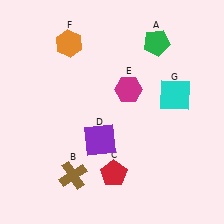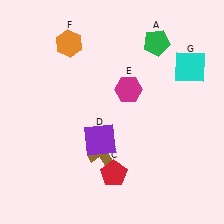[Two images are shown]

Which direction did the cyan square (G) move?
The cyan square (G) moved up.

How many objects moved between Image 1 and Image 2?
2 objects moved between the two images.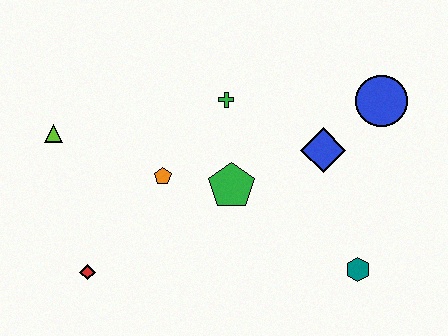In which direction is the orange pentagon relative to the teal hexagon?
The orange pentagon is to the left of the teal hexagon.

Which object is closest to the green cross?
The green pentagon is closest to the green cross.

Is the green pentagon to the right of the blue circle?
No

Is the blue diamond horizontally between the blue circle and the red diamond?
Yes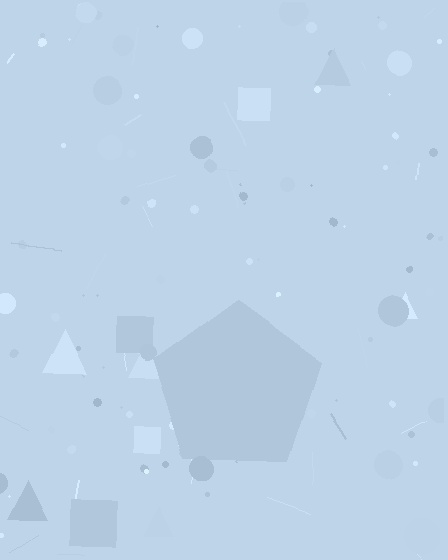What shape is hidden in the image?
A pentagon is hidden in the image.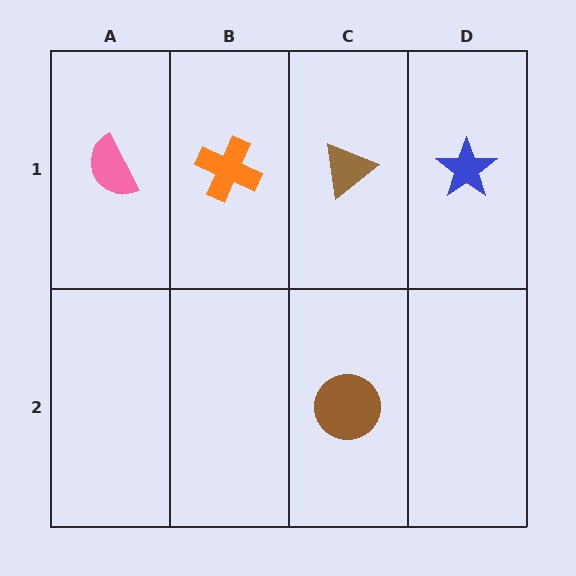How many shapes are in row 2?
1 shape.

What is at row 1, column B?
An orange cross.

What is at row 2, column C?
A brown circle.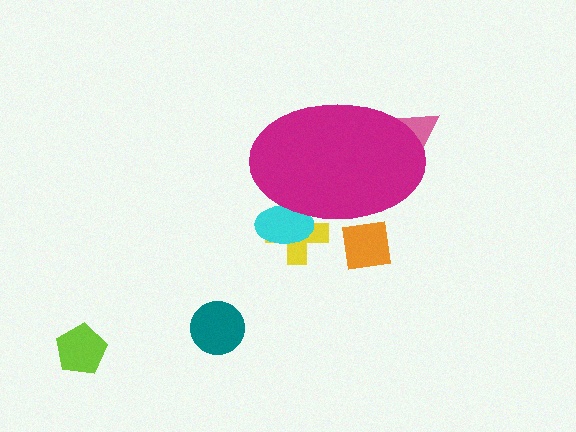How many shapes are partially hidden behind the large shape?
4 shapes are partially hidden.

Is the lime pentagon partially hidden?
No, the lime pentagon is fully visible.